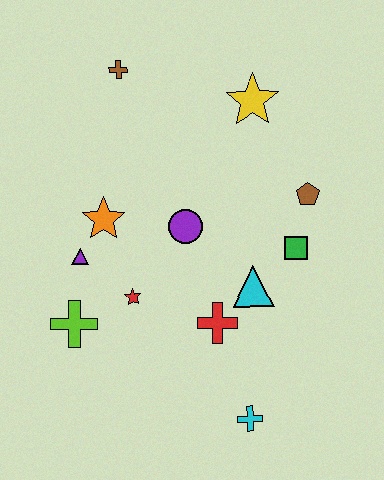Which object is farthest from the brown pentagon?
The lime cross is farthest from the brown pentagon.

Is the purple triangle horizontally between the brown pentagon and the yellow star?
No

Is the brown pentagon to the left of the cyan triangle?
No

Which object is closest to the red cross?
The cyan triangle is closest to the red cross.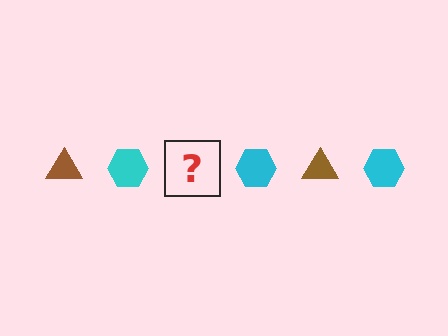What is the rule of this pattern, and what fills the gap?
The rule is that the pattern alternates between brown triangle and cyan hexagon. The gap should be filled with a brown triangle.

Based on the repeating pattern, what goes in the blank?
The blank should be a brown triangle.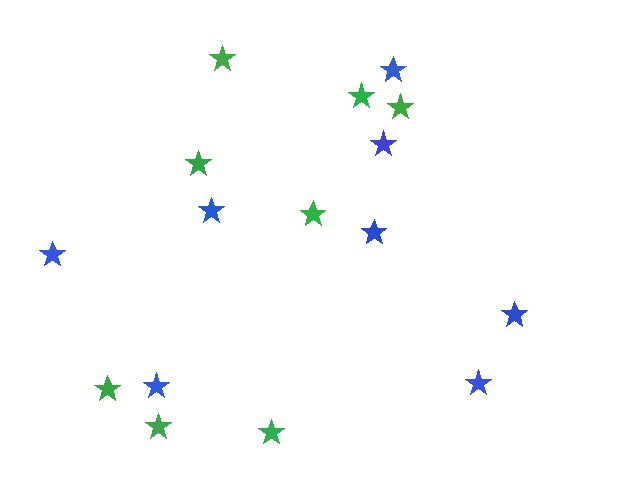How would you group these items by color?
There are 2 groups: one group of green stars (8) and one group of blue stars (8).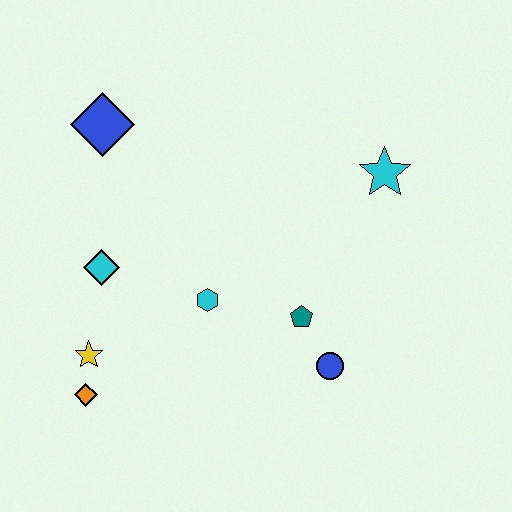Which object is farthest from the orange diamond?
The cyan star is farthest from the orange diamond.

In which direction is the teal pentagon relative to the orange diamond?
The teal pentagon is to the right of the orange diamond.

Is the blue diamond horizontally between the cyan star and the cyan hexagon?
No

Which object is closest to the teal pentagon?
The blue circle is closest to the teal pentagon.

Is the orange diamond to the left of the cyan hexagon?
Yes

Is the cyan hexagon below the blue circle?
No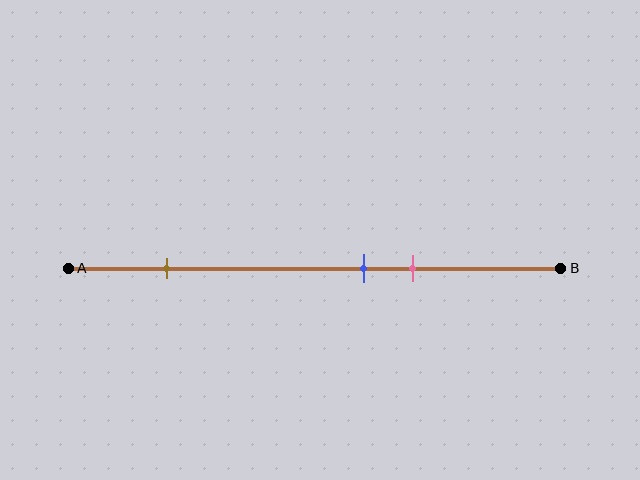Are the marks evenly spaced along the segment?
No, the marks are not evenly spaced.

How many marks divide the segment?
There are 3 marks dividing the segment.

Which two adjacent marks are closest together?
The blue and pink marks are the closest adjacent pair.